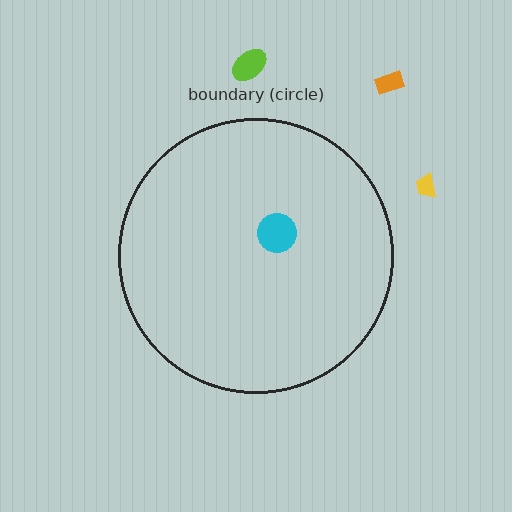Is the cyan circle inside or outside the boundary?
Inside.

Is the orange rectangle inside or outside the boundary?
Outside.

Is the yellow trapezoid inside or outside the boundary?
Outside.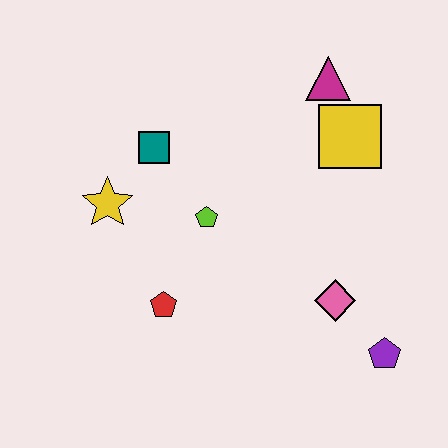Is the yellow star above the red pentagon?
Yes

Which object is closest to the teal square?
The yellow star is closest to the teal square.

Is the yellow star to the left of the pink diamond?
Yes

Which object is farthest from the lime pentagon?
The purple pentagon is farthest from the lime pentagon.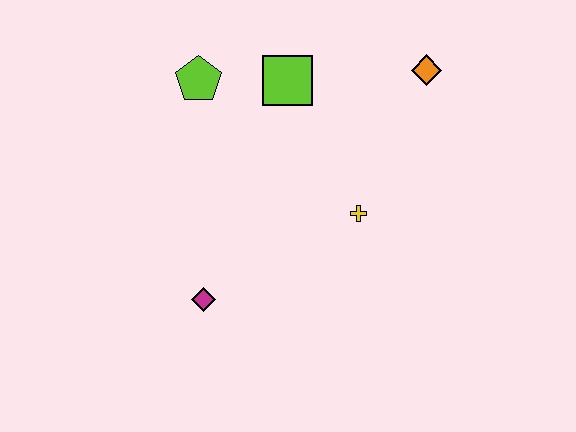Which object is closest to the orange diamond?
The lime square is closest to the orange diamond.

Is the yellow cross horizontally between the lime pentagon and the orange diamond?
Yes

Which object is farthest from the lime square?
The magenta diamond is farthest from the lime square.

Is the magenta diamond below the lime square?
Yes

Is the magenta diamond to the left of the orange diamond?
Yes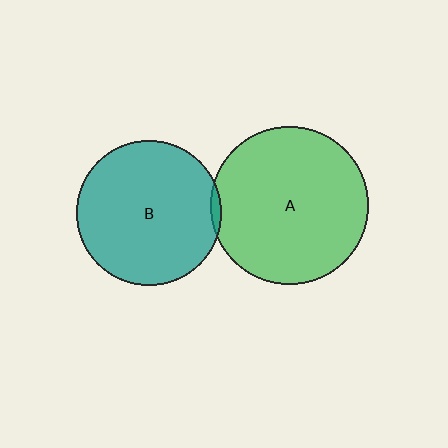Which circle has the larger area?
Circle A (green).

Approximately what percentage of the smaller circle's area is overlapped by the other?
Approximately 5%.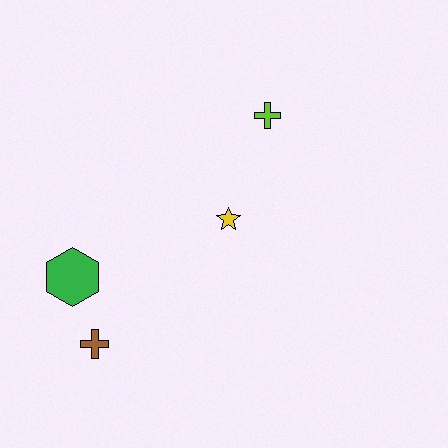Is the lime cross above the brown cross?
Yes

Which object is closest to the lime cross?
The yellow star is closest to the lime cross.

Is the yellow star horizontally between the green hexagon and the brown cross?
No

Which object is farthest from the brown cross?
The lime cross is farthest from the brown cross.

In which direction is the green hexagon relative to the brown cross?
The green hexagon is above the brown cross.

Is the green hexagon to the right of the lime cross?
No